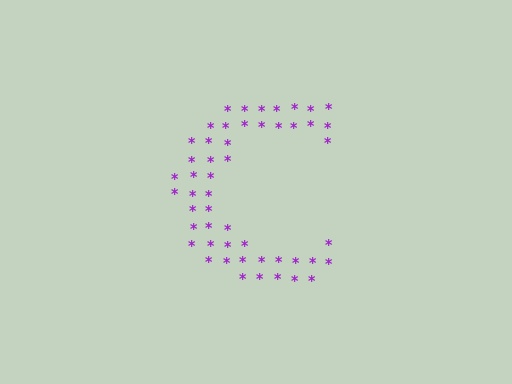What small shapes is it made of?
It is made of small asterisks.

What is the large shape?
The large shape is the letter C.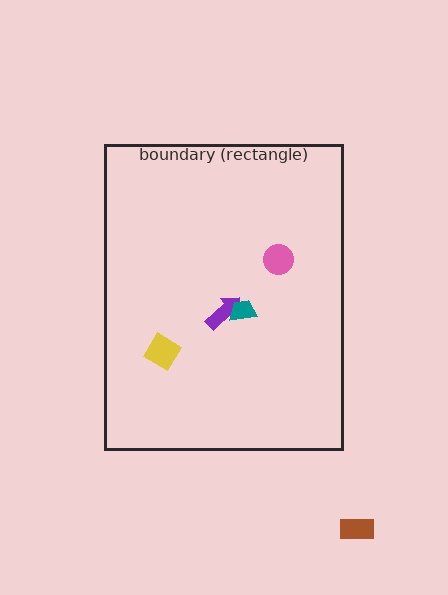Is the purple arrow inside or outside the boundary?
Inside.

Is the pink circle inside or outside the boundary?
Inside.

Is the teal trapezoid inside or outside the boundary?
Inside.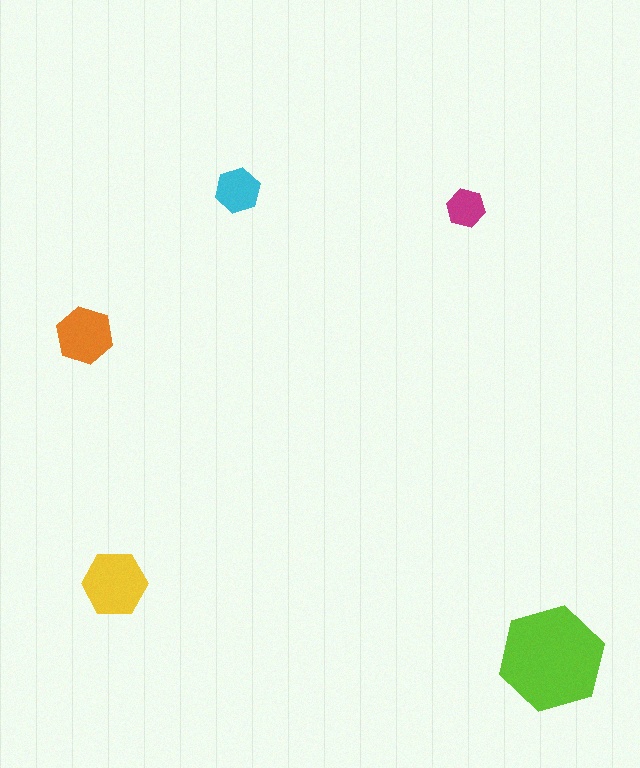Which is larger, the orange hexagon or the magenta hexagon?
The orange one.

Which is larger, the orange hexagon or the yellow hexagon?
The yellow one.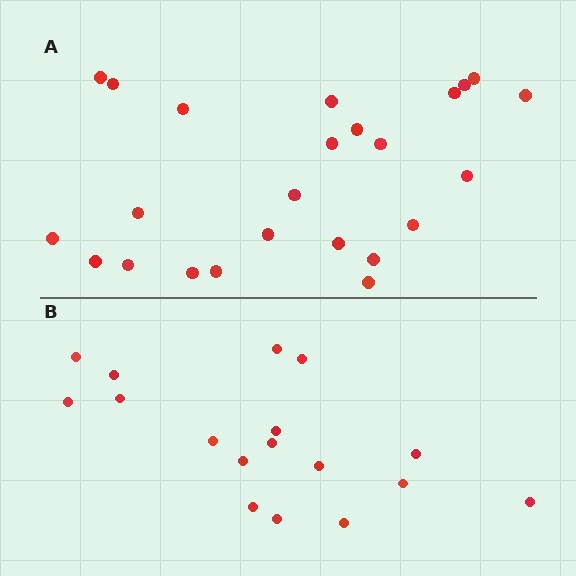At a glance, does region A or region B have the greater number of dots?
Region A (the top region) has more dots.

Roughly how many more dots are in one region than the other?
Region A has roughly 8 or so more dots than region B.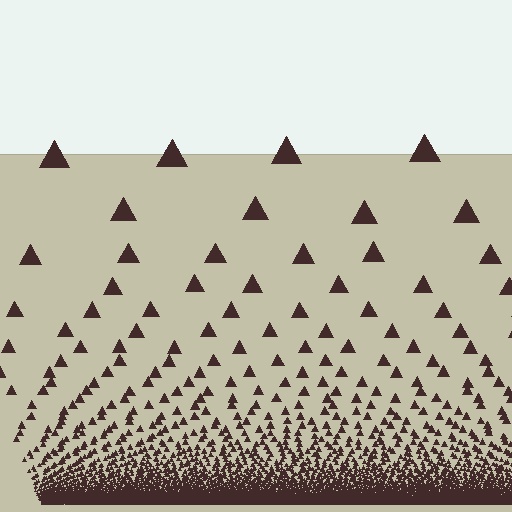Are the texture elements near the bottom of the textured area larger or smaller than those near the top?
Smaller. The gradient is inverted — elements near the bottom are smaller and denser.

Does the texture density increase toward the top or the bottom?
Density increases toward the bottom.